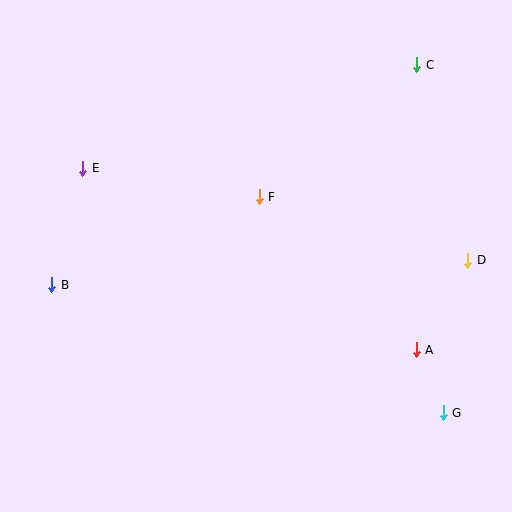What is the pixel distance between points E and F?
The distance between E and F is 179 pixels.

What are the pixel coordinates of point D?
Point D is at (468, 260).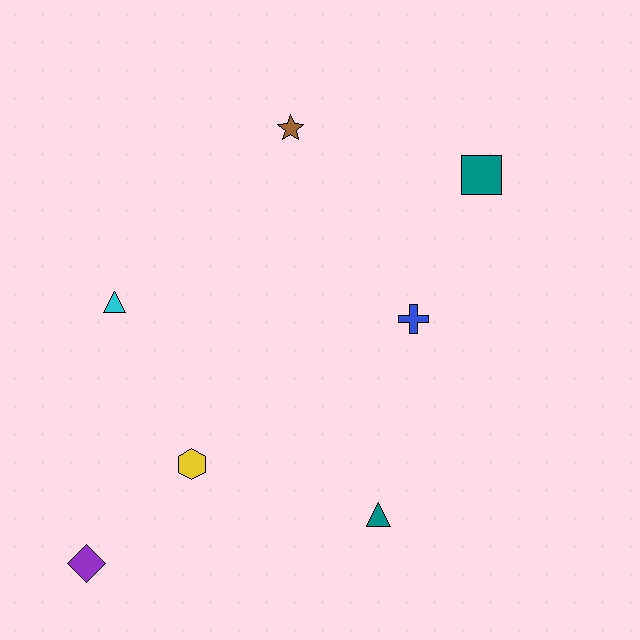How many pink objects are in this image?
There are no pink objects.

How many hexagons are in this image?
There is 1 hexagon.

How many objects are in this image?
There are 7 objects.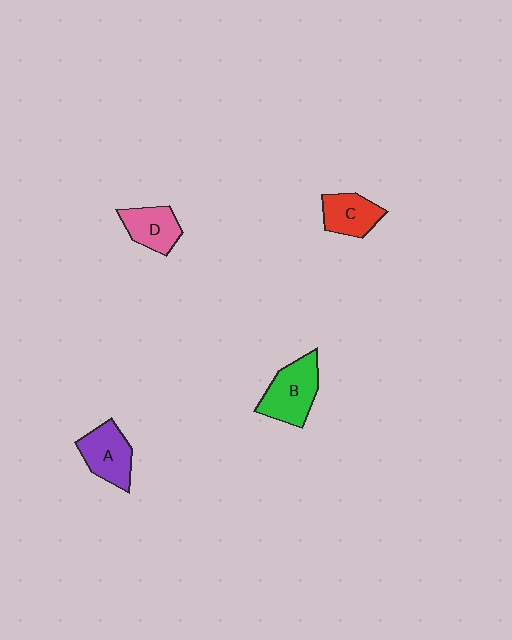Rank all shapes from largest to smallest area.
From largest to smallest: B (green), A (purple), C (red), D (pink).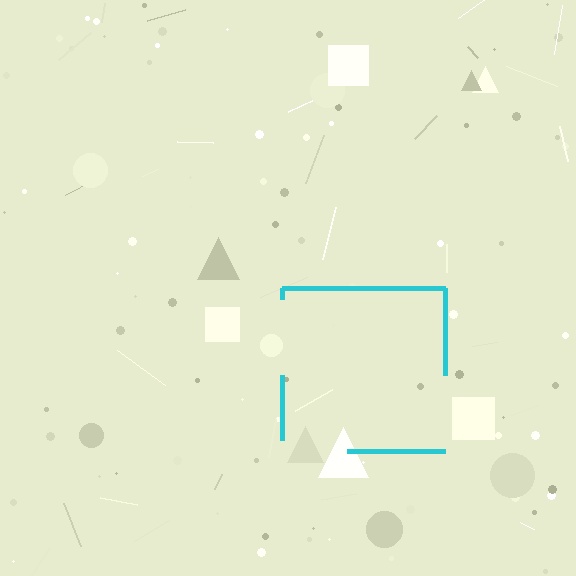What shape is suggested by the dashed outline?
The dashed outline suggests a square.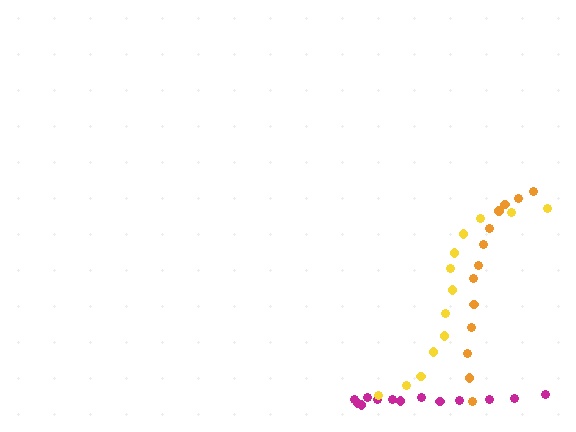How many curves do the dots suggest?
There are 3 distinct paths.